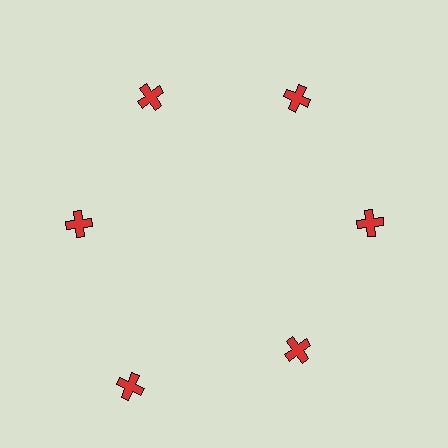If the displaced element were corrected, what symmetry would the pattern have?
It would have 6-fold rotational symmetry — the pattern would map onto itself every 60 degrees.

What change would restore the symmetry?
The symmetry would be restored by moving it inward, back onto the ring so that all 6 crosses sit at equal angles and equal distance from the center.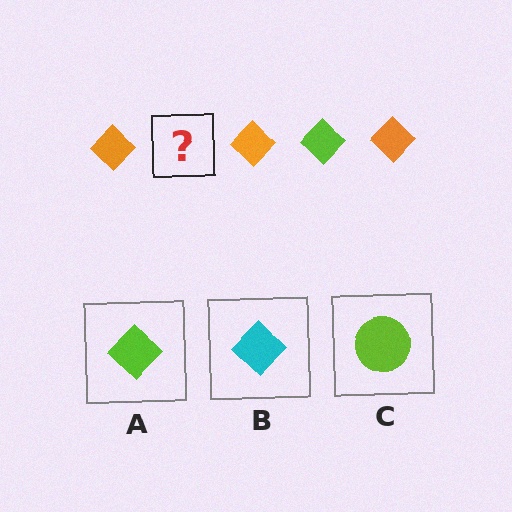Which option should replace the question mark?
Option A.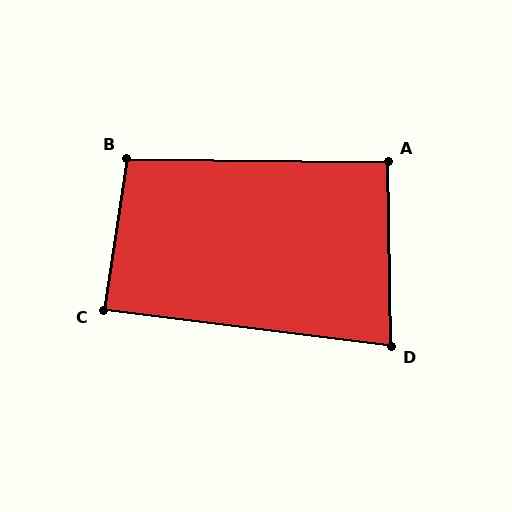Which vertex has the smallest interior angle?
D, at approximately 82 degrees.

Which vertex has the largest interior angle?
B, at approximately 98 degrees.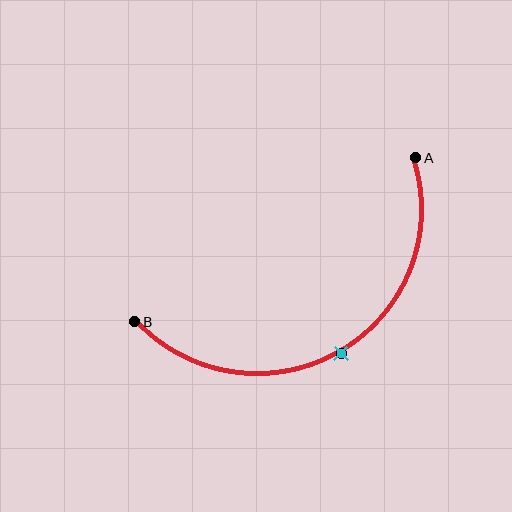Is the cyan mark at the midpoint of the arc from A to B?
Yes. The cyan mark lies on the arc at equal arc-length from both A and B — it is the arc midpoint.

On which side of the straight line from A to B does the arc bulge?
The arc bulges below the straight line connecting A and B.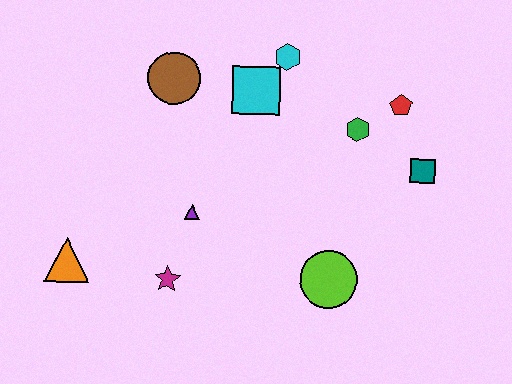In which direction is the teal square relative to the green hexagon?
The teal square is to the right of the green hexagon.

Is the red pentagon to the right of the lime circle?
Yes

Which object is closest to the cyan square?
The cyan hexagon is closest to the cyan square.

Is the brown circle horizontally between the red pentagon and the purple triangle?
No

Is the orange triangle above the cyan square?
No